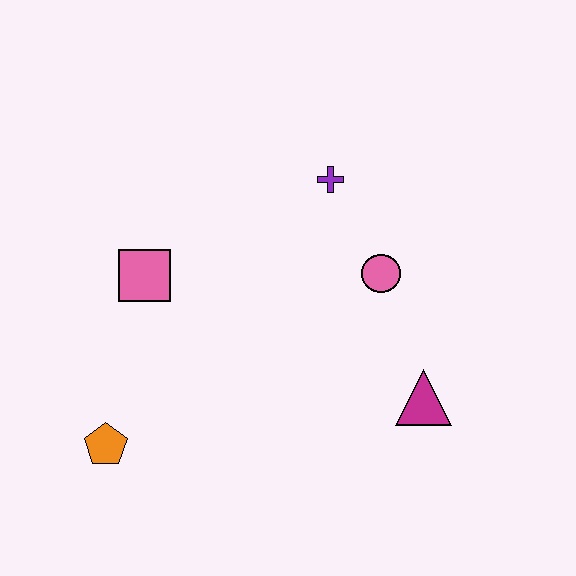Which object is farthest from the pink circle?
The orange pentagon is farthest from the pink circle.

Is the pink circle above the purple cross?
No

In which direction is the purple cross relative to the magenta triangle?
The purple cross is above the magenta triangle.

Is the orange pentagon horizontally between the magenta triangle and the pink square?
No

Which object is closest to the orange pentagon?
The pink square is closest to the orange pentagon.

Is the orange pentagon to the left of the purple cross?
Yes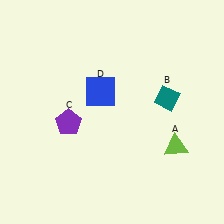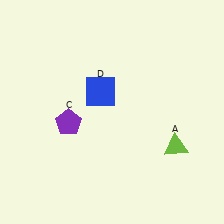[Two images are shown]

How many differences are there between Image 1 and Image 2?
There is 1 difference between the two images.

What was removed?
The teal diamond (B) was removed in Image 2.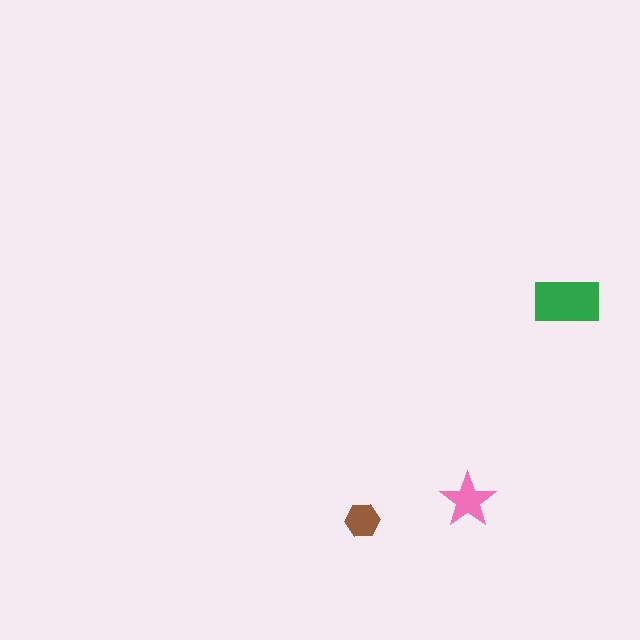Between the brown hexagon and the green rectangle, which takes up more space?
The green rectangle.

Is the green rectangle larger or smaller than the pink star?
Larger.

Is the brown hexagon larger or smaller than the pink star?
Smaller.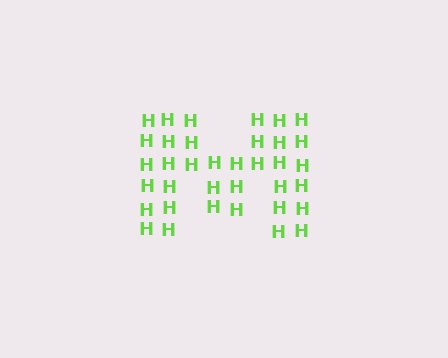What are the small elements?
The small elements are letter H's.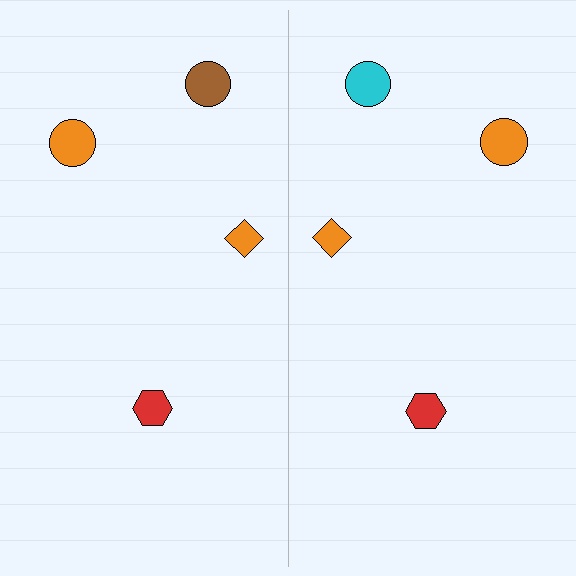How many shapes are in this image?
There are 8 shapes in this image.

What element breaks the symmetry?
The cyan circle on the right side breaks the symmetry — its mirror counterpart is brown.